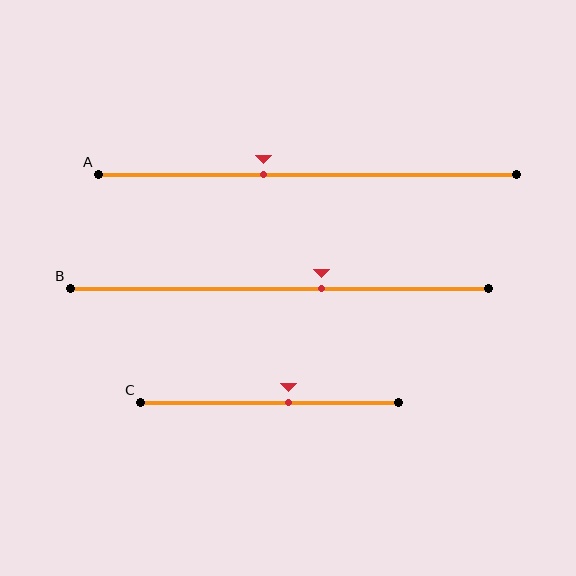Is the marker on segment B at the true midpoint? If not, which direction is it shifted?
No, the marker on segment B is shifted to the right by about 10% of the segment length.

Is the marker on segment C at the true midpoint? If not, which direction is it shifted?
No, the marker on segment C is shifted to the right by about 7% of the segment length.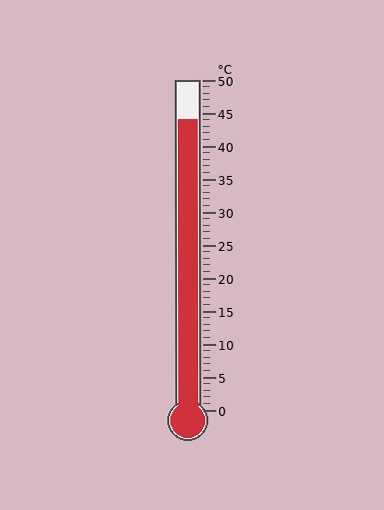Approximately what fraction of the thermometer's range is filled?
The thermometer is filled to approximately 90% of its range.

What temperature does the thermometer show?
The thermometer shows approximately 44°C.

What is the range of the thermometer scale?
The thermometer scale ranges from 0°C to 50°C.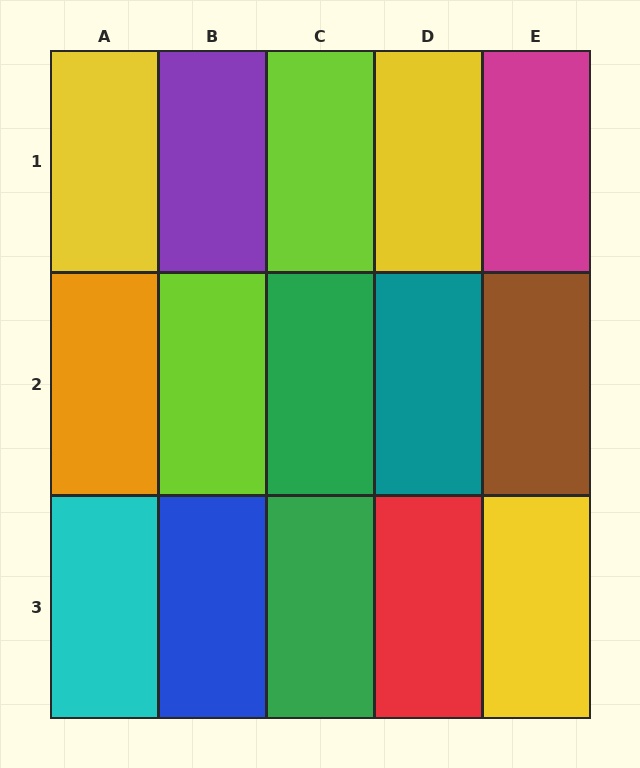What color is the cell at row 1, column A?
Yellow.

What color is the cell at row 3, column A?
Cyan.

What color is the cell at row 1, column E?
Magenta.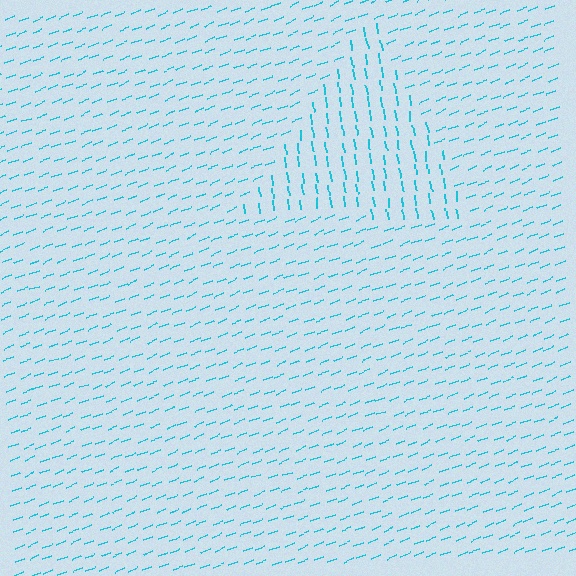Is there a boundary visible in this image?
Yes, there is a texture boundary formed by a change in line orientation.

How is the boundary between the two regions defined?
The boundary is defined purely by a change in line orientation (approximately 77 degrees difference). All lines are the same color and thickness.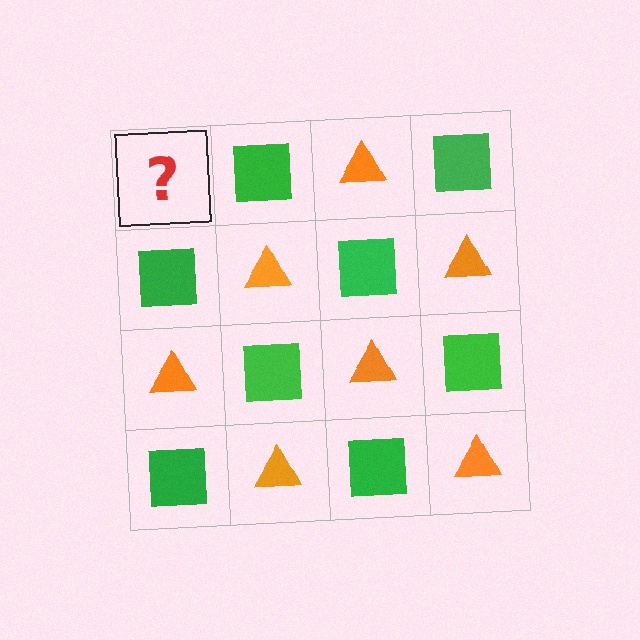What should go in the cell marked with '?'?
The missing cell should contain an orange triangle.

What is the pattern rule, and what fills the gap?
The rule is that it alternates orange triangle and green square in a checkerboard pattern. The gap should be filled with an orange triangle.